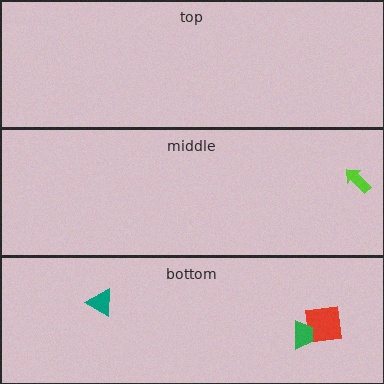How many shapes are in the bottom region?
3.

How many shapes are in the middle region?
1.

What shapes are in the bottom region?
The red square, the teal triangle, the green trapezoid.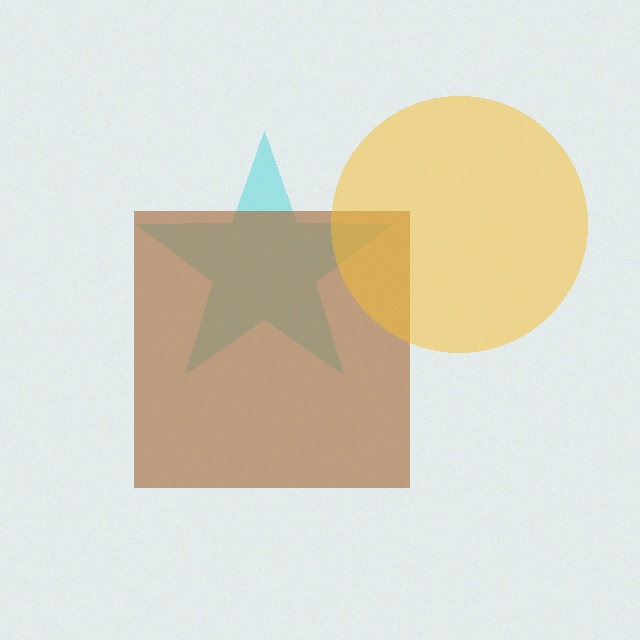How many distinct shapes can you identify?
There are 3 distinct shapes: a cyan star, a brown square, a yellow circle.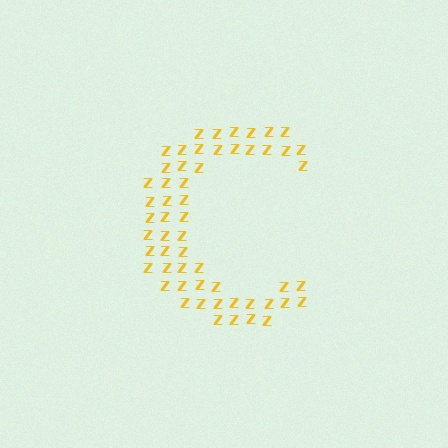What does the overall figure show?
The overall figure shows the letter C.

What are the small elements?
The small elements are letter Z's.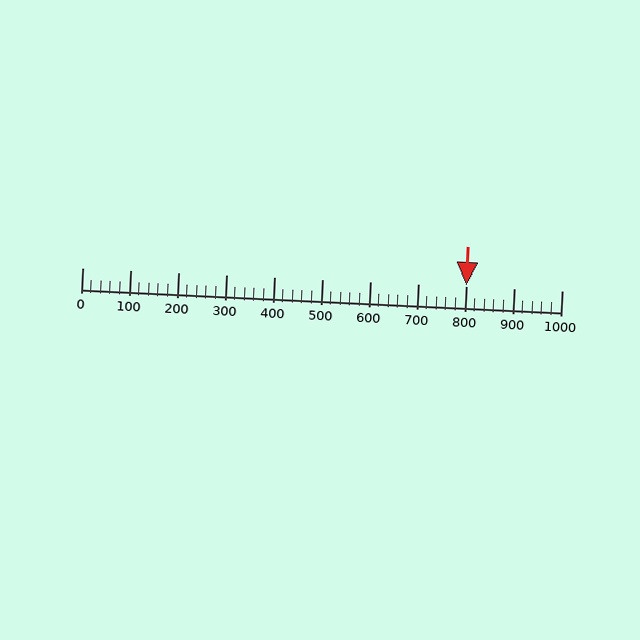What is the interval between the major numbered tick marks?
The major tick marks are spaced 100 units apart.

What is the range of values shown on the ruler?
The ruler shows values from 0 to 1000.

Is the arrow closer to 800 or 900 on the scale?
The arrow is closer to 800.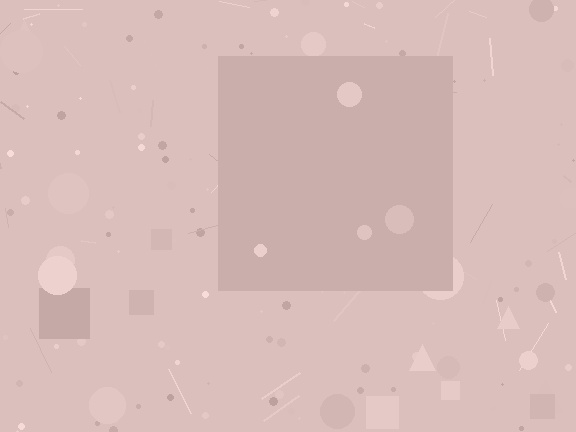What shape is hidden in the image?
A square is hidden in the image.